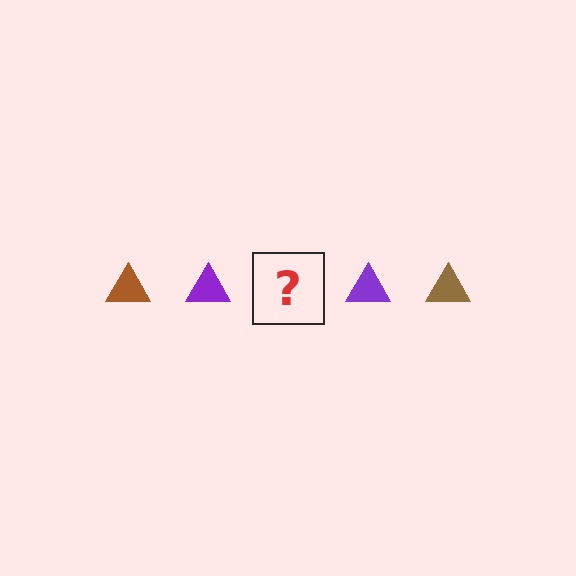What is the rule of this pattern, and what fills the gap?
The rule is that the pattern cycles through brown, purple triangles. The gap should be filled with a brown triangle.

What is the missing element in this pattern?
The missing element is a brown triangle.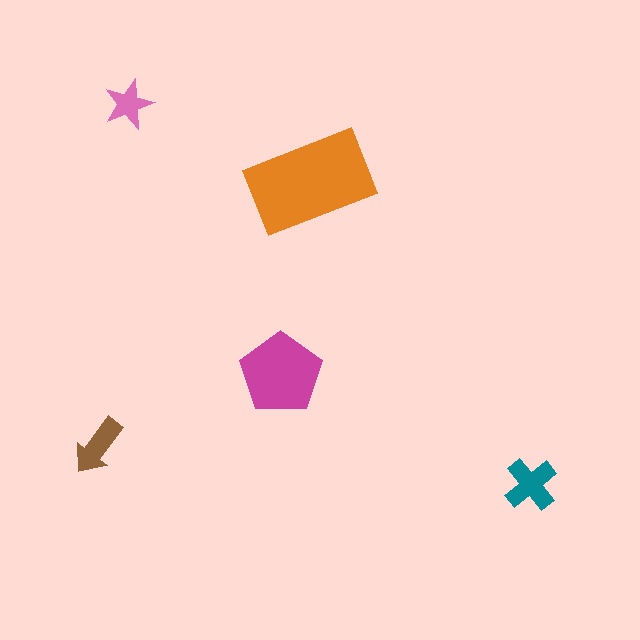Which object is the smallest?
The pink star.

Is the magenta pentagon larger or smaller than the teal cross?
Larger.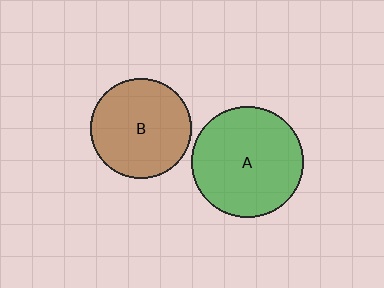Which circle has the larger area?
Circle A (green).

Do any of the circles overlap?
No, none of the circles overlap.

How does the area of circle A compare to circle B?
Approximately 1.2 times.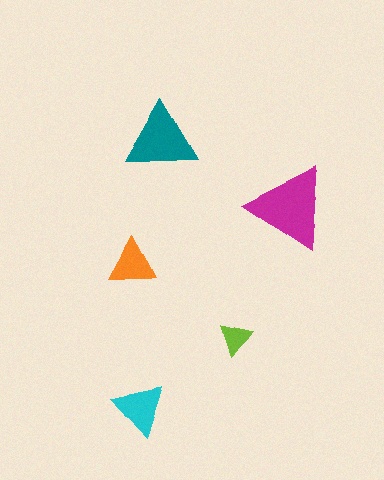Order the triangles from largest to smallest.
the magenta one, the teal one, the cyan one, the orange one, the lime one.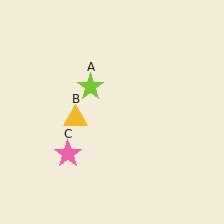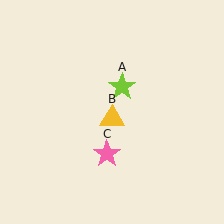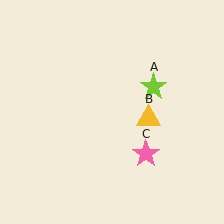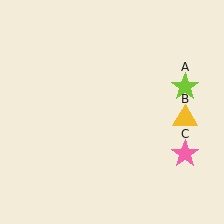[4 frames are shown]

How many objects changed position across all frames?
3 objects changed position: lime star (object A), yellow triangle (object B), pink star (object C).